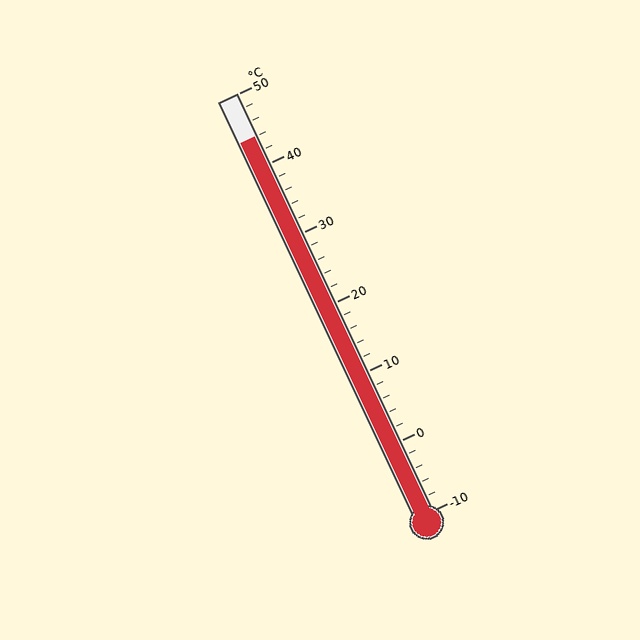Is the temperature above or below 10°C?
The temperature is above 10°C.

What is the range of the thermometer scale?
The thermometer scale ranges from -10°C to 50°C.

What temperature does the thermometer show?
The thermometer shows approximately 44°C.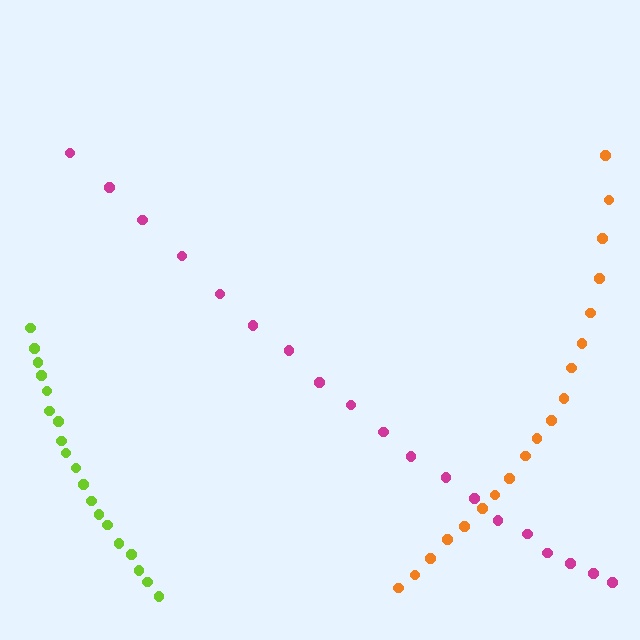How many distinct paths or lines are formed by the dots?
There are 3 distinct paths.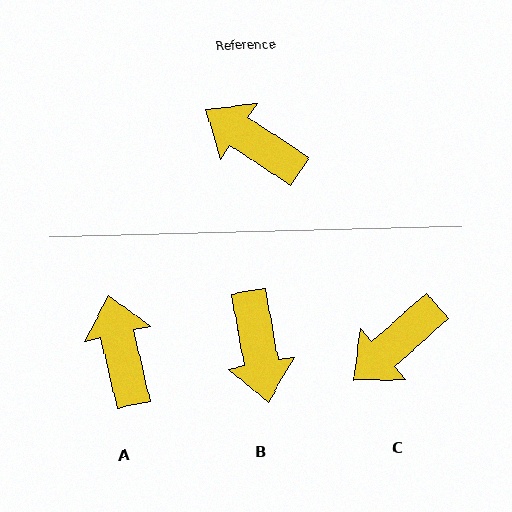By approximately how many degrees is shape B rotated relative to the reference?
Approximately 133 degrees counter-clockwise.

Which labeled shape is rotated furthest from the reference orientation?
B, about 133 degrees away.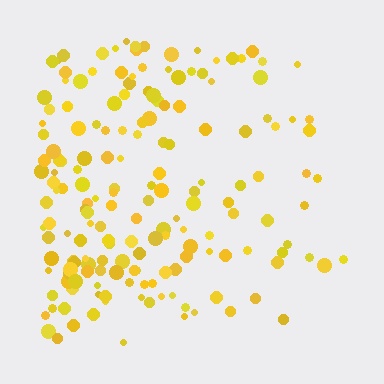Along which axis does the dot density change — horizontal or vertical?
Horizontal.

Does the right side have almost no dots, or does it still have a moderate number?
Still a moderate number, just noticeably fewer than the left.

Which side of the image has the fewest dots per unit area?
The right.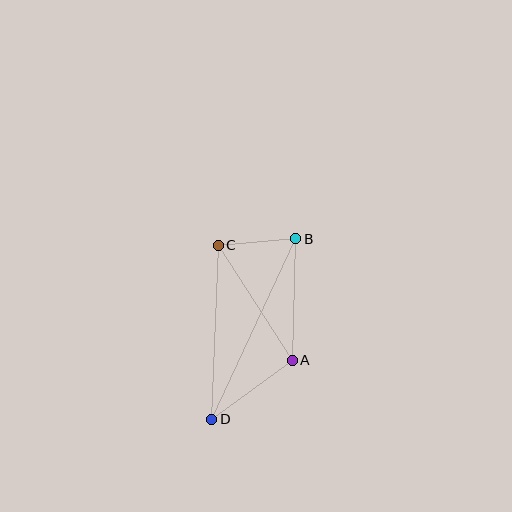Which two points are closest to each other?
Points B and C are closest to each other.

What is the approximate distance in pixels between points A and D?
The distance between A and D is approximately 100 pixels.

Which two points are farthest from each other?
Points B and D are farthest from each other.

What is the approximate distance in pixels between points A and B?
The distance between A and B is approximately 121 pixels.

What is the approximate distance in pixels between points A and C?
The distance between A and C is approximately 137 pixels.